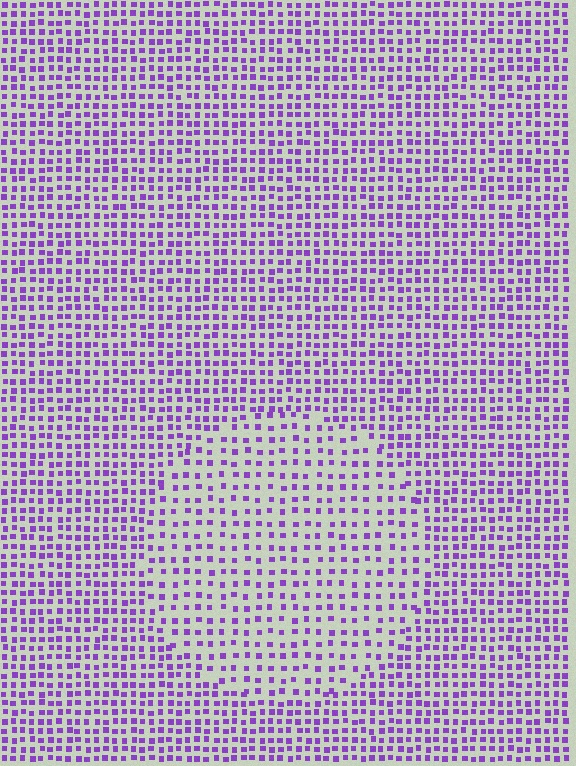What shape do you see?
I see a circle.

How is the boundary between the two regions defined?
The boundary is defined by a change in element density (approximately 1.7x ratio). All elements are the same color, size, and shape.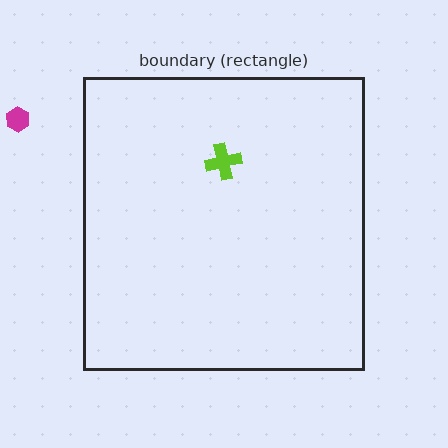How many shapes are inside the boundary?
1 inside, 1 outside.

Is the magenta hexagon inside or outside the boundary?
Outside.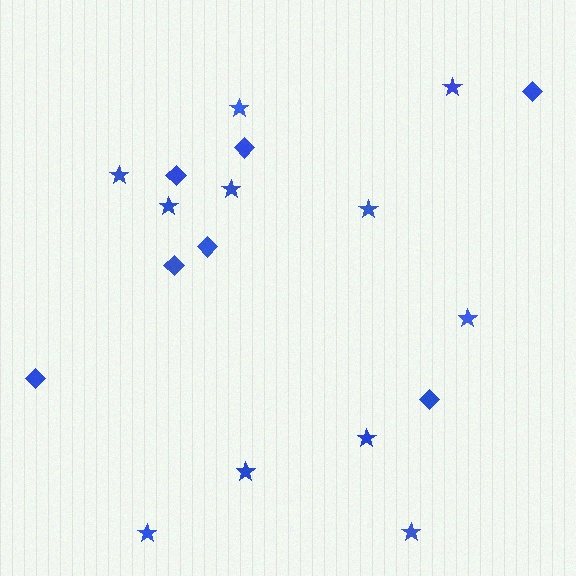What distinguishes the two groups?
There are 2 groups: one group of stars (11) and one group of diamonds (7).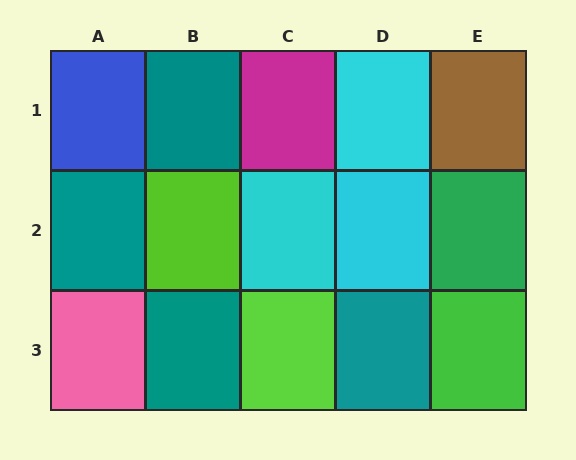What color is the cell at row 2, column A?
Teal.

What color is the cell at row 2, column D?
Cyan.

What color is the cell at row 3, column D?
Teal.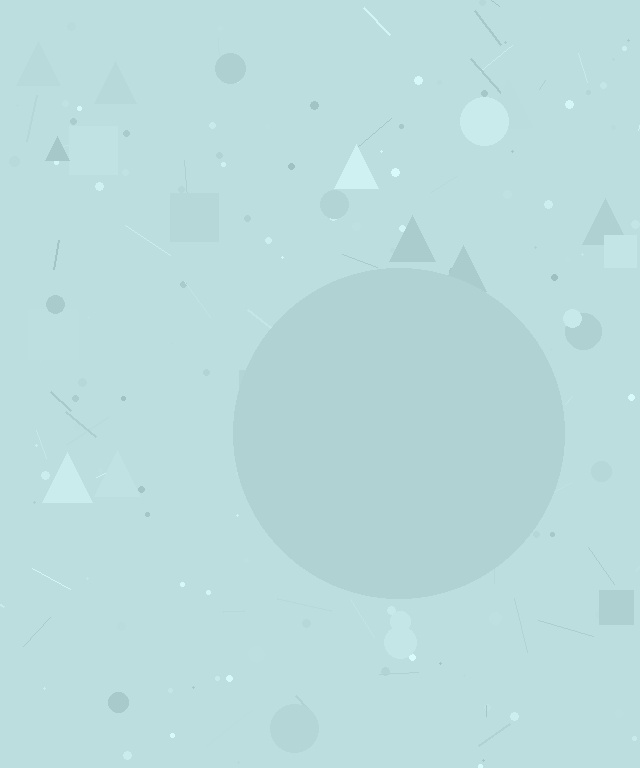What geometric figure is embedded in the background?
A circle is embedded in the background.